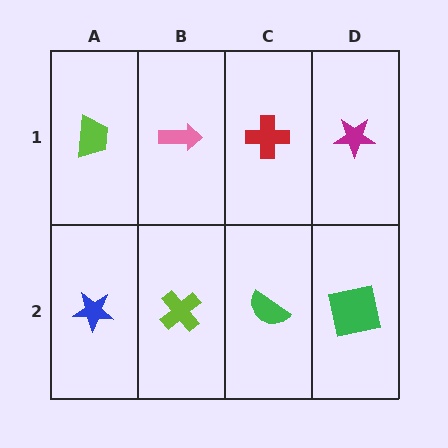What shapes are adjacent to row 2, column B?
A pink arrow (row 1, column B), a blue star (row 2, column A), a green semicircle (row 2, column C).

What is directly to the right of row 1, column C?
A magenta star.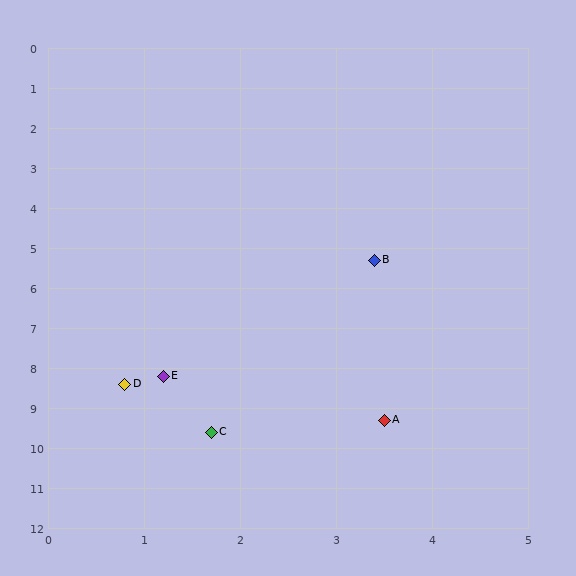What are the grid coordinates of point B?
Point B is at approximately (3.4, 5.3).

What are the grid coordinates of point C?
Point C is at approximately (1.7, 9.6).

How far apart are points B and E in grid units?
Points B and E are about 3.6 grid units apart.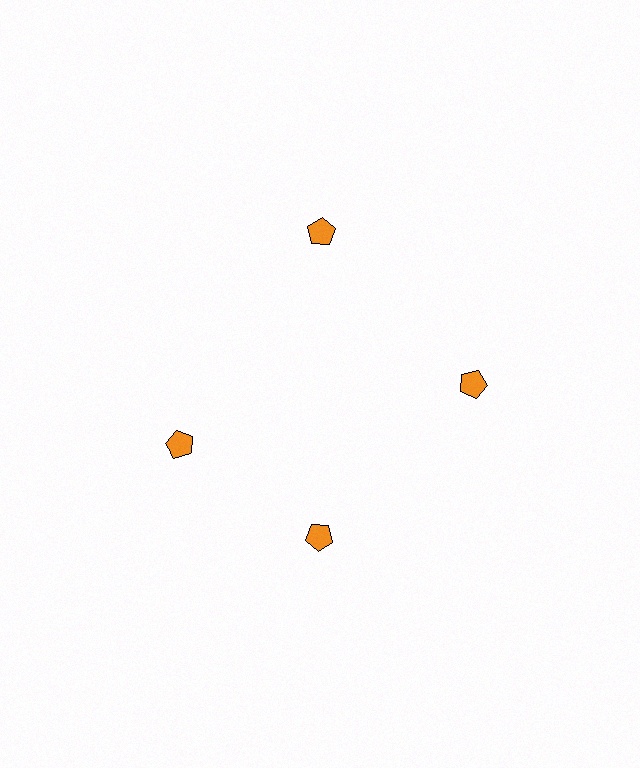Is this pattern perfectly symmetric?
No. The 4 orange pentagons are arranged in a ring, but one element near the 9 o'clock position is rotated out of alignment along the ring, breaking the 4-fold rotational symmetry.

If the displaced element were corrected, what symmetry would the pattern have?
It would have 4-fold rotational symmetry — the pattern would map onto itself every 90 degrees.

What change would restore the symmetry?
The symmetry would be restored by rotating it back into even spacing with its neighbors so that all 4 pentagons sit at equal angles and equal distance from the center.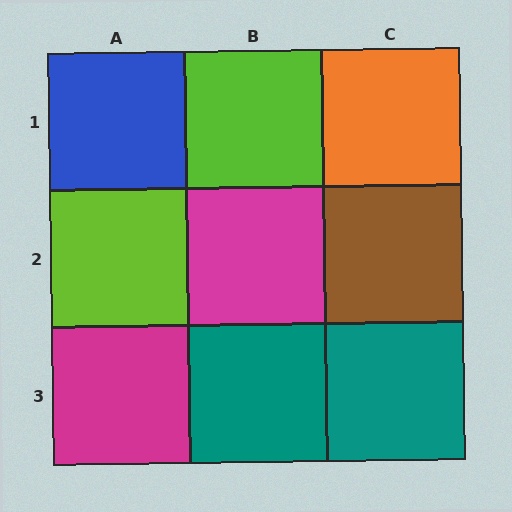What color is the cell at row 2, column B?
Magenta.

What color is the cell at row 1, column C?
Orange.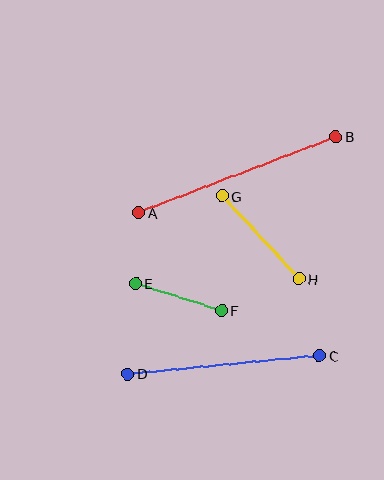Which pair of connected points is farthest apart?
Points A and B are farthest apart.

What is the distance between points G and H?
The distance is approximately 113 pixels.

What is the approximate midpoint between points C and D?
The midpoint is at approximately (224, 365) pixels.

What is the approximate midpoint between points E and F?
The midpoint is at approximately (179, 297) pixels.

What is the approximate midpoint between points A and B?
The midpoint is at approximately (237, 175) pixels.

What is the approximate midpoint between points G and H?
The midpoint is at approximately (260, 237) pixels.